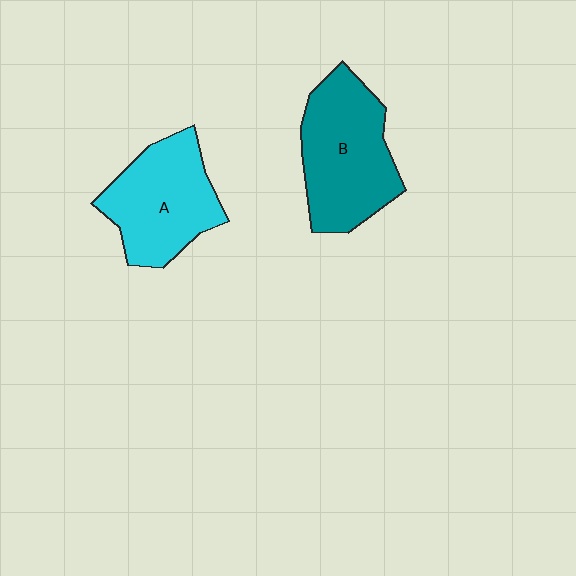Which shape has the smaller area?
Shape A (cyan).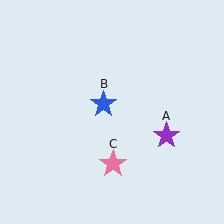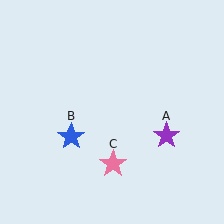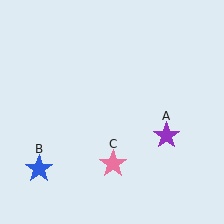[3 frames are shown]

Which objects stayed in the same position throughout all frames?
Purple star (object A) and pink star (object C) remained stationary.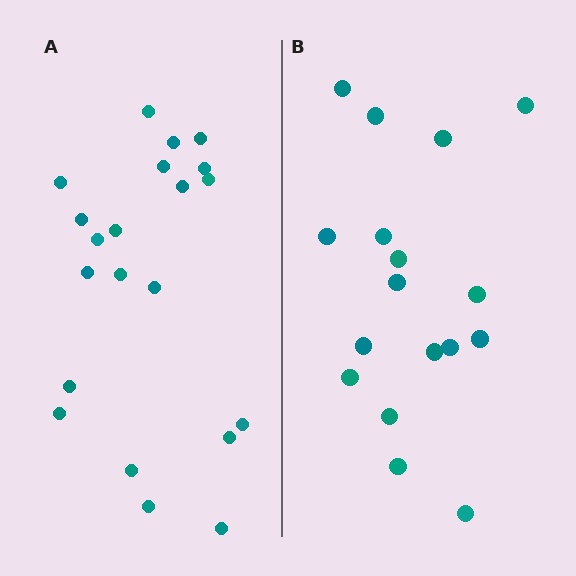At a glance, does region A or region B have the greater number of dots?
Region A (the left region) has more dots.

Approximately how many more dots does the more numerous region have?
Region A has about 4 more dots than region B.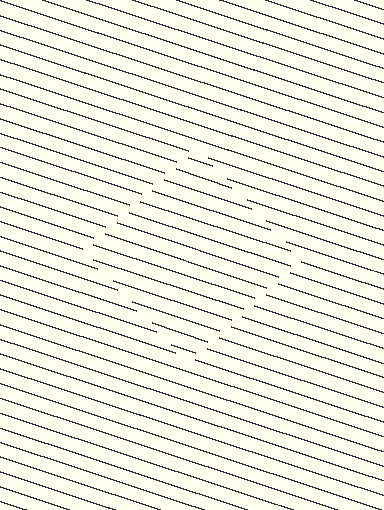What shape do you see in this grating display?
An illusory square. The interior of the shape contains the same grating, shifted by half a period — the contour is defined by the phase discontinuity where line-ends from the inner and outer gratings abut.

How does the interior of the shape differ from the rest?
The interior of the shape contains the same grating, shifted by half a period — the contour is defined by the phase discontinuity where line-ends from the inner and outer gratings abut.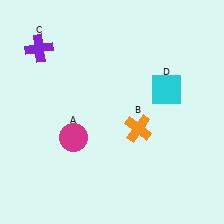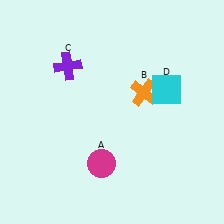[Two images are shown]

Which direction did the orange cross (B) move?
The orange cross (B) moved up.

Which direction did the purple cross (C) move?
The purple cross (C) moved right.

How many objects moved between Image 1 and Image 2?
3 objects moved between the two images.